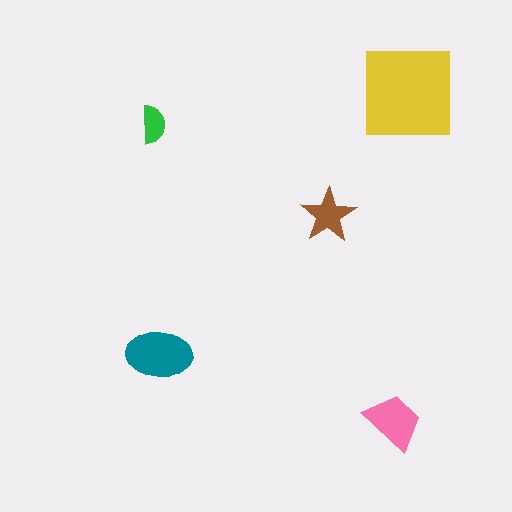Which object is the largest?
The yellow square.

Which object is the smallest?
The green semicircle.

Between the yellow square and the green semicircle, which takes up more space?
The yellow square.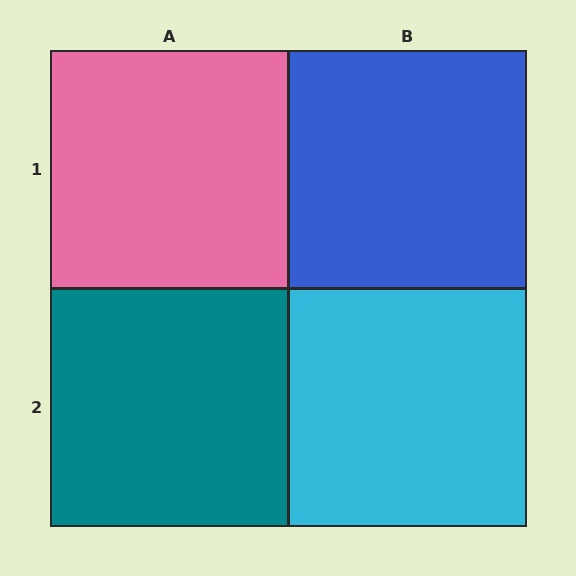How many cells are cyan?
1 cell is cyan.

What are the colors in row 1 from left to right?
Pink, blue.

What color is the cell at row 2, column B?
Cyan.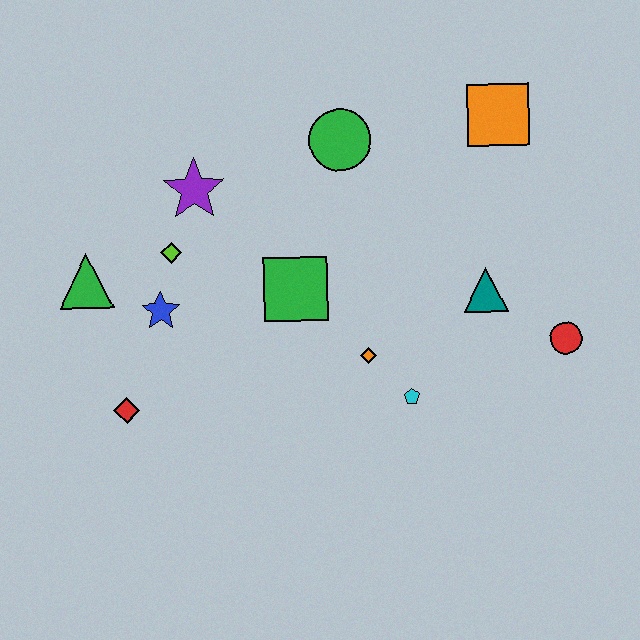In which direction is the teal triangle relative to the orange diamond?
The teal triangle is to the right of the orange diamond.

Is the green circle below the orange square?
Yes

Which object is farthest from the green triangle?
The red circle is farthest from the green triangle.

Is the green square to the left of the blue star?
No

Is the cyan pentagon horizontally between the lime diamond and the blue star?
No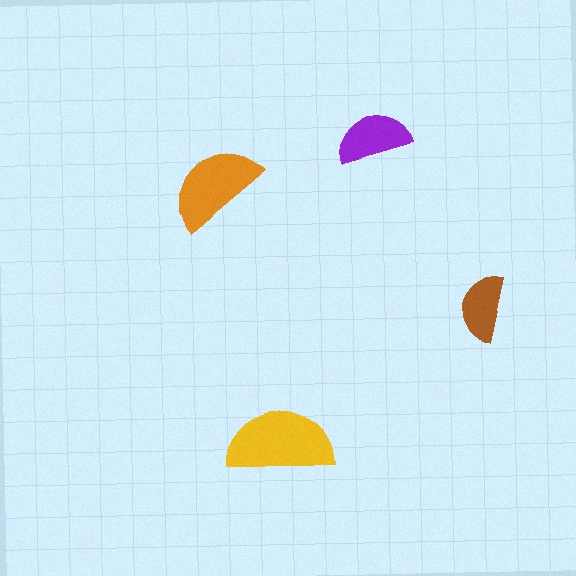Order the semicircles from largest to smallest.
the yellow one, the orange one, the purple one, the brown one.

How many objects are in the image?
There are 4 objects in the image.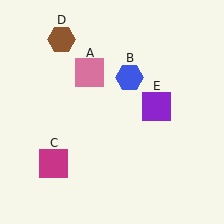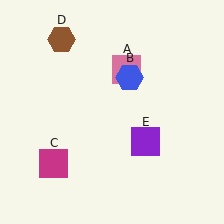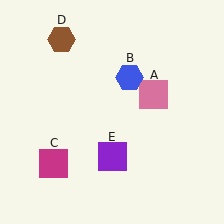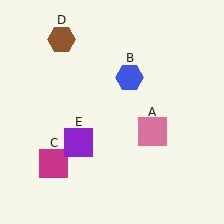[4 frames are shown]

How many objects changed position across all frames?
2 objects changed position: pink square (object A), purple square (object E).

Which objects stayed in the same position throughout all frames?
Blue hexagon (object B) and magenta square (object C) and brown hexagon (object D) remained stationary.